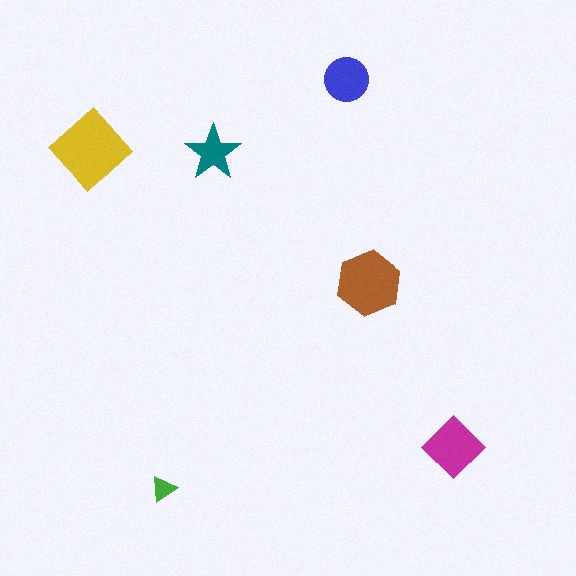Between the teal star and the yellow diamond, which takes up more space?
The yellow diamond.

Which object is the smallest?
The green triangle.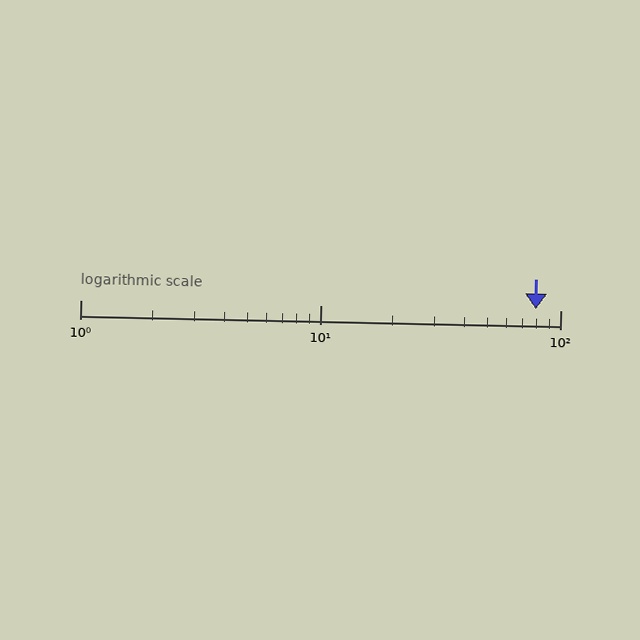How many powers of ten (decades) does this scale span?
The scale spans 2 decades, from 1 to 100.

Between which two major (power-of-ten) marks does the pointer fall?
The pointer is between 10 and 100.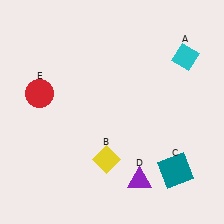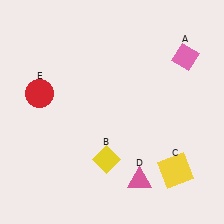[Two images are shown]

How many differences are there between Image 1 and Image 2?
There are 3 differences between the two images.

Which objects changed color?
A changed from cyan to pink. C changed from teal to yellow. D changed from purple to pink.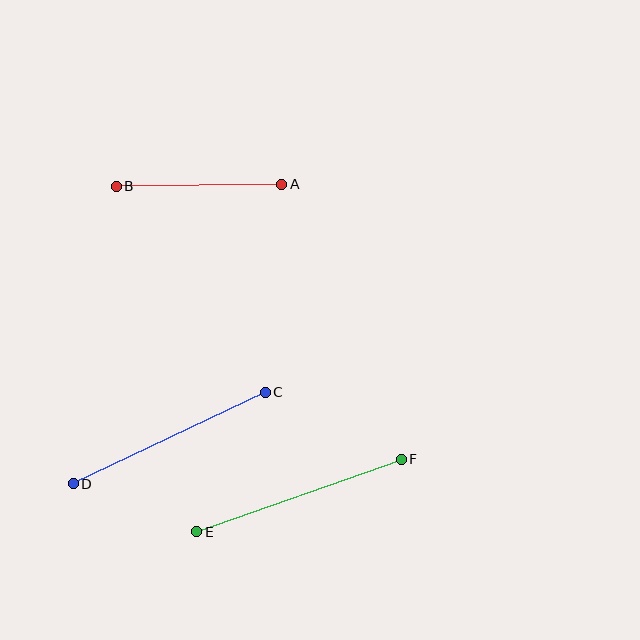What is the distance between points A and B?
The distance is approximately 165 pixels.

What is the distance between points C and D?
The distance is approximately 213 pixels.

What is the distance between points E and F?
The distance is approximately 217 pixels.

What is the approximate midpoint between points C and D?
The midpoint is at approximately (169, 438) pixels.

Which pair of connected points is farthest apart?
Points E and F are farthest apart.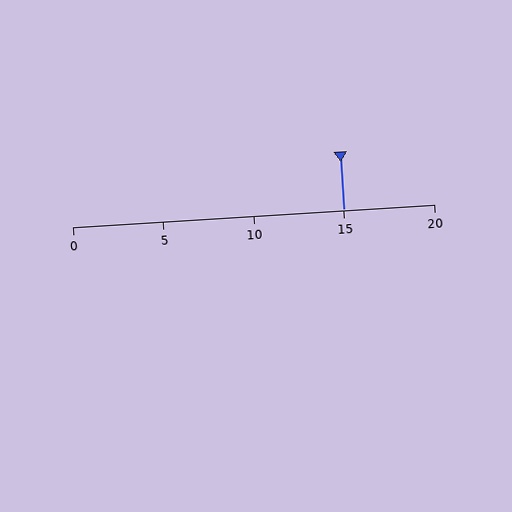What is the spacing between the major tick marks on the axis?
The major ticks are spaced 5 apart.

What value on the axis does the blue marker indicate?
The marker indicates approximately 15.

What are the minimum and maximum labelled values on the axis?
The axis runs from 0 to 20.